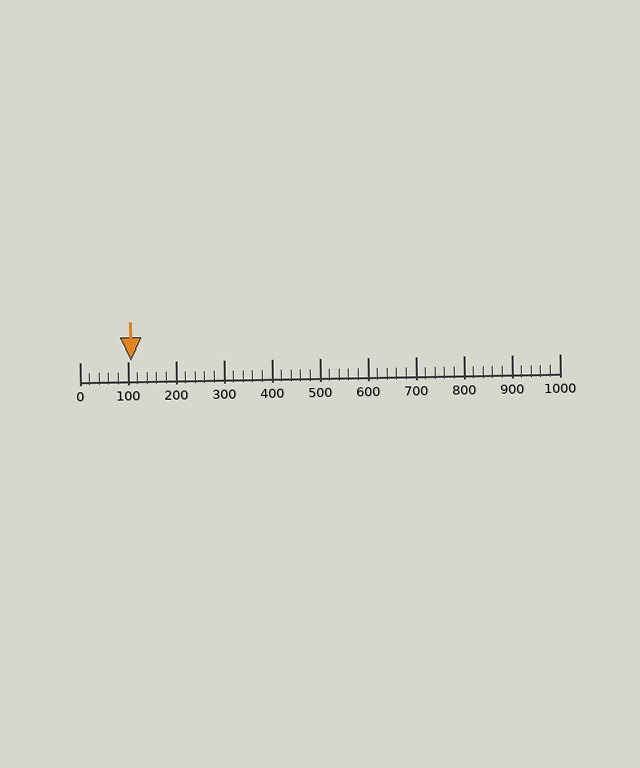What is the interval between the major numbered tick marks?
The major tick marks are spaced 100 units apart.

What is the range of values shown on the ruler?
The ruler shows values from 0 to 1000.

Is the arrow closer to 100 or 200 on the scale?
The arrow is closer to 100.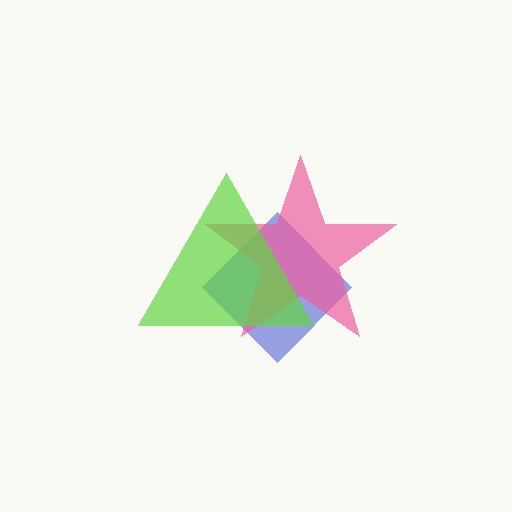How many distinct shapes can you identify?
There are 3 distinct shapes: a blue diamond, a pink star, a lime triangle.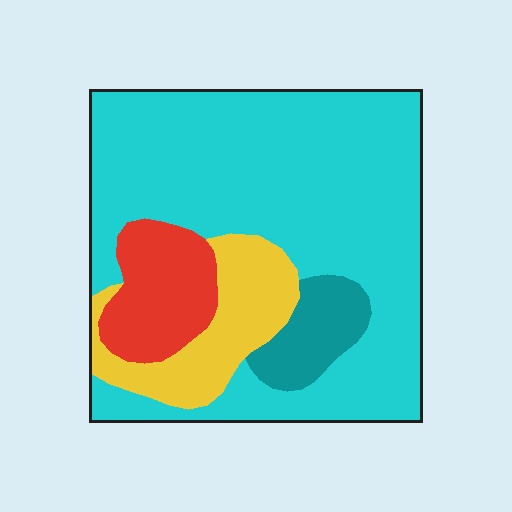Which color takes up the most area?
Cyan, at roughly 65%.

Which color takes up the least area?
Teal, at roughly 10%.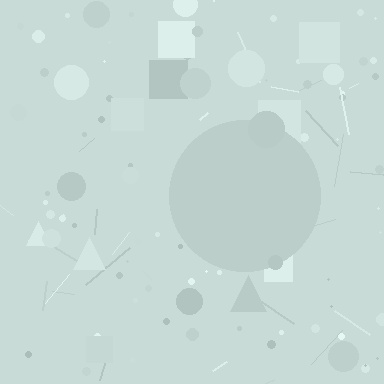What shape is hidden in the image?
A circle is hidden in the image.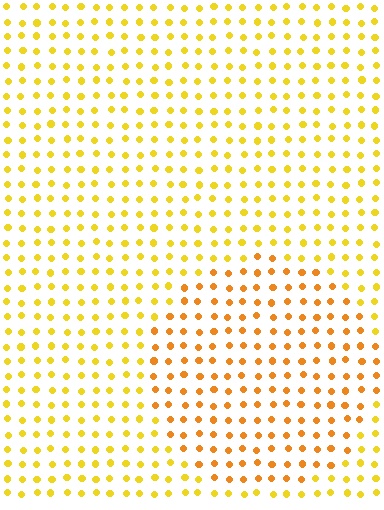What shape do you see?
I see a circle.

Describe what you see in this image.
The image is filled with small yellow elements in a uniform arrangement. A circle-shaped region is visible where the elements are tinted to a slightly different hue, forming a subtle color boundary.